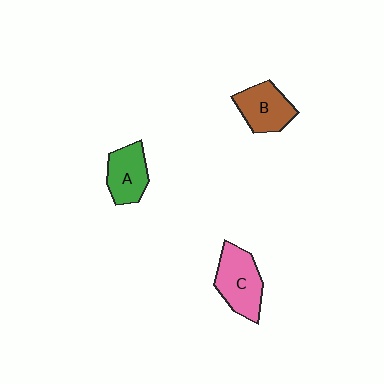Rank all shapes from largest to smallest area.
From largest to smallest: C (pink), B (brown), A (green).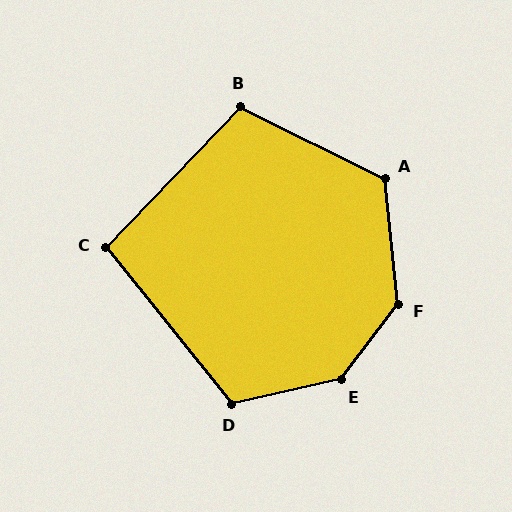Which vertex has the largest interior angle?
E, at approximately 140 degrees.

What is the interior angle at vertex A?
Approximately 123 degrees (obtuse).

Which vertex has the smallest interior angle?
C, at approximately 98 degrees.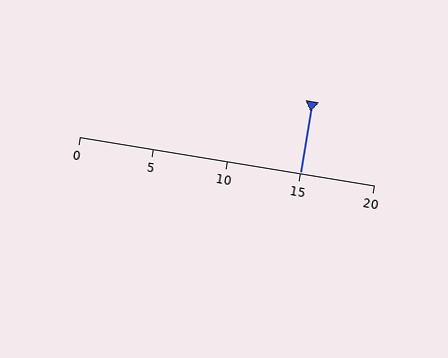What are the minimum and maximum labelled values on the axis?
The axis runs from 0 to 20.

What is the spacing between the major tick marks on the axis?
The major ticks are spaced 5 apart.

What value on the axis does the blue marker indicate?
The marker indicates approximately 15.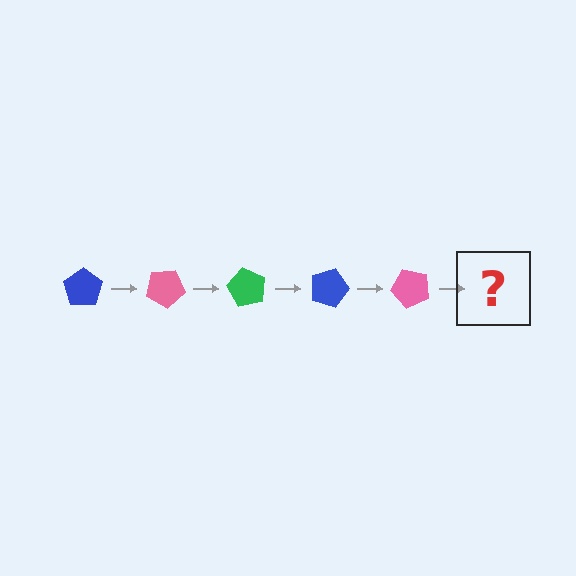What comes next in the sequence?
The next element should be a green pentagon, rotated 150 degrees from the start.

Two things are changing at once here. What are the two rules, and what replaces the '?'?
The two rules are that it rotates 30 degrees each step and the color cycles through blue, pink, and green. The '?' should be a green pentagon, rotated 150 degrees from the start.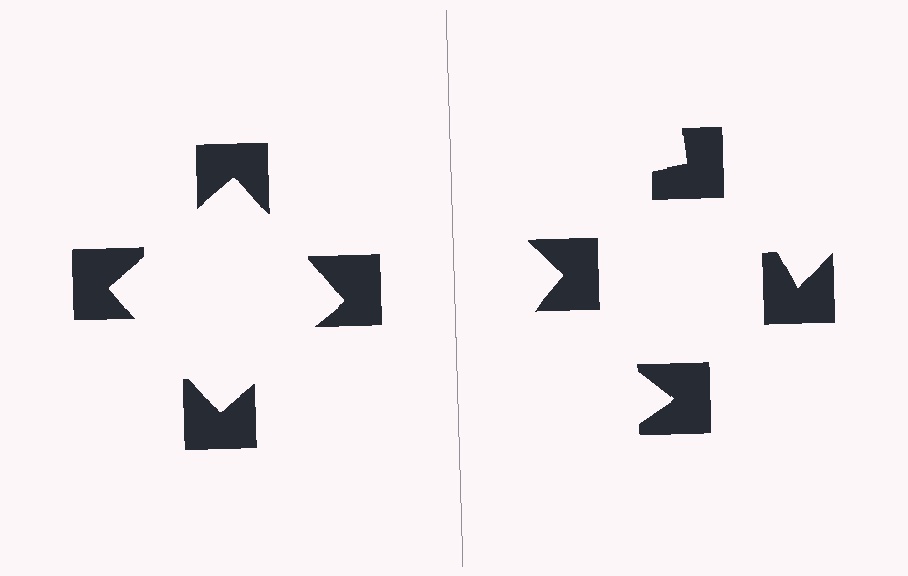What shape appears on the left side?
An illusory square.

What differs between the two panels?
The notched squares are positioned identically on both sides; only the wedge orientations differ. On the left they align to a square; on the right they are misaligned.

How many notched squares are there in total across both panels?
8 — 4 on each side.